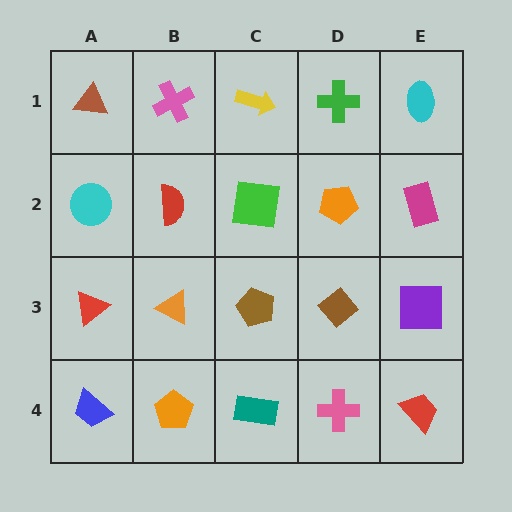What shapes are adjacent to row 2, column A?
A brown triangle (row 1, column A), a red triangle (row 3, column A), a red semicircle (row 2, column B).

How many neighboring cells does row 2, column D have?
4.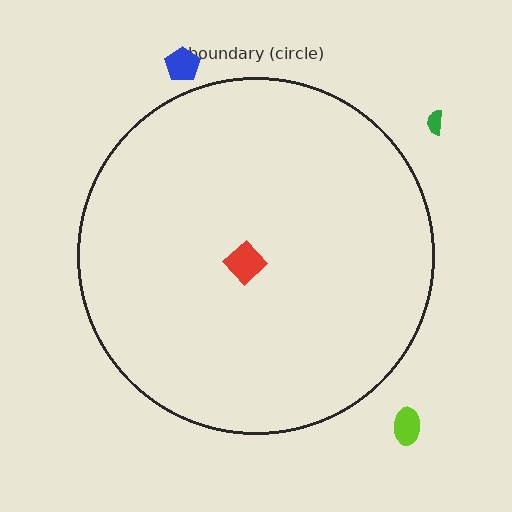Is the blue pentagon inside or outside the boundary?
Outside.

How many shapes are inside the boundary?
1 inside, 3 outside.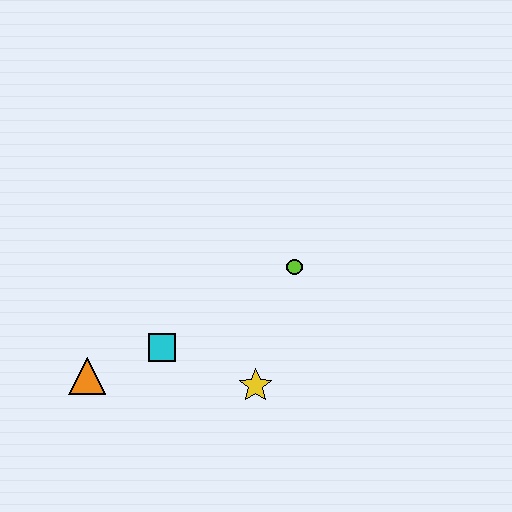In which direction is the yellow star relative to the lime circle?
The yellow star is below the lime circle.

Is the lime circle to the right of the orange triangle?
Yes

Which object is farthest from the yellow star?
The orange triangle is farthest from the yellow star.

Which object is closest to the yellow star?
The cyan square is closest to the yellow star.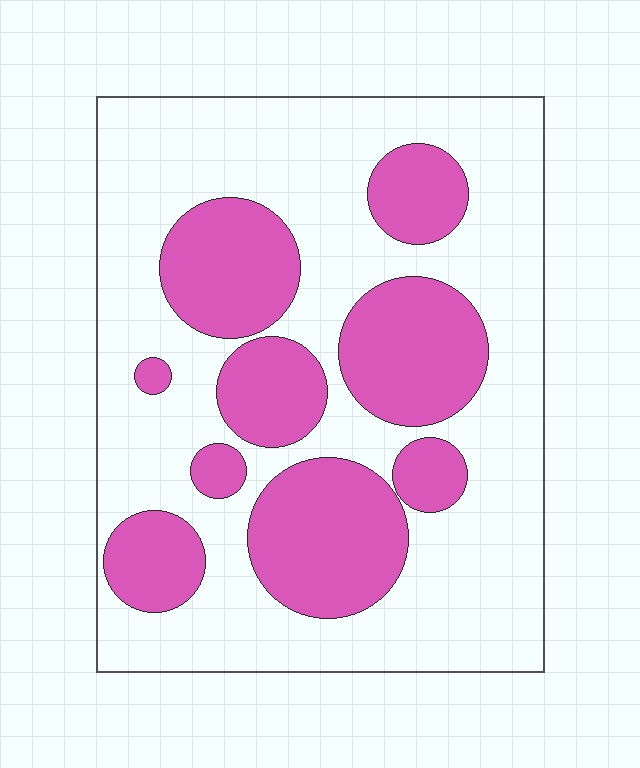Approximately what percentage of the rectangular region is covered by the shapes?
Approximately 35%.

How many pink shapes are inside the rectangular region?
9.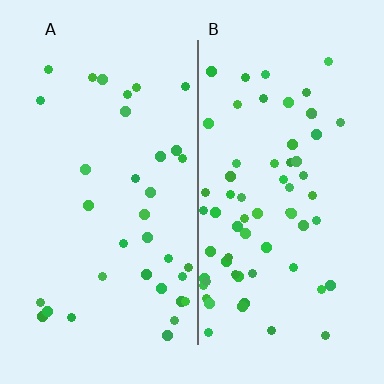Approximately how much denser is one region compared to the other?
Approximately 1.9× — region B over region A.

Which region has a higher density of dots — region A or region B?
B (the right).